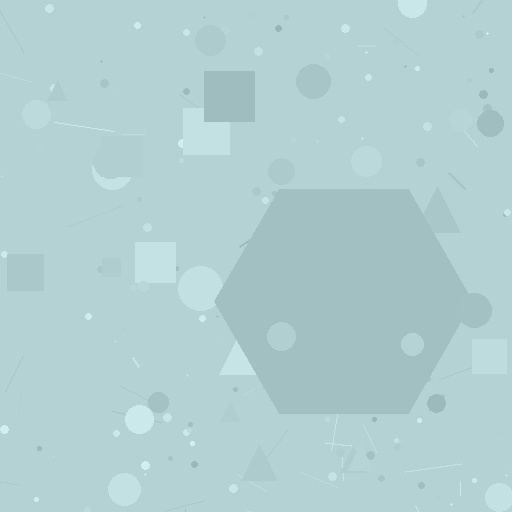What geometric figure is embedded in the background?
A hexagon is embedded in the background.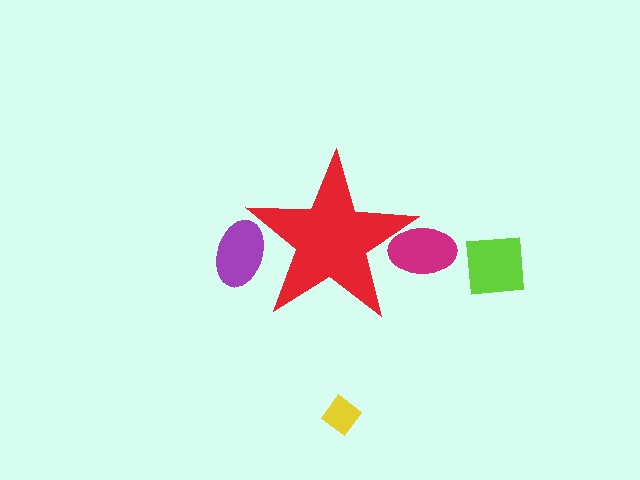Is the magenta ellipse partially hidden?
Yes, the magenta ellipse is partially hidden behind the red star.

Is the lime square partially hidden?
No, the lime square is fully visible.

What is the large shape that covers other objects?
A red star.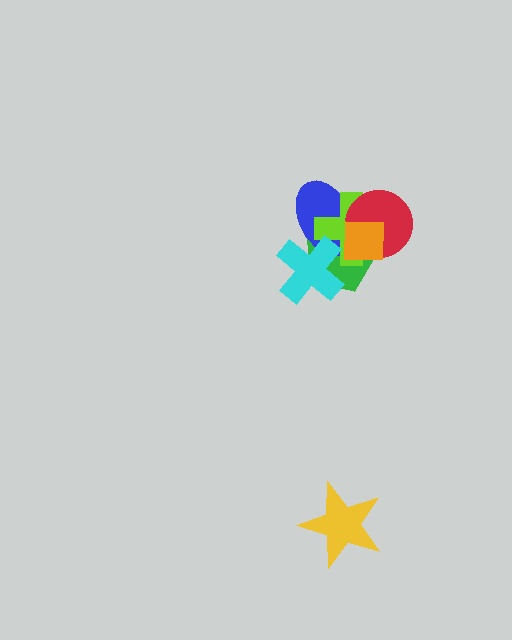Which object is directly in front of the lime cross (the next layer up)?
The red circle is directly in front of the lime cross.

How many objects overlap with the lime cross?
5 objects overlap with the lime cross.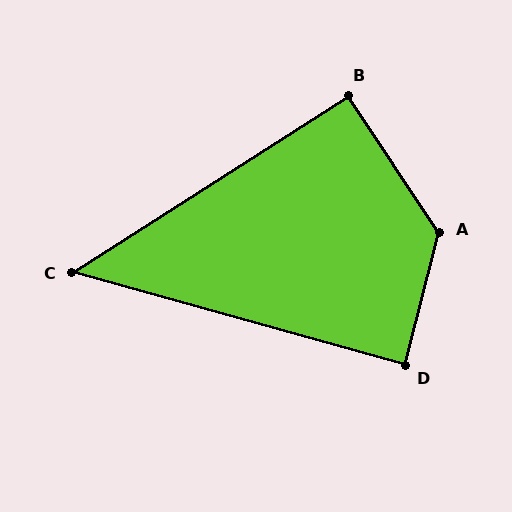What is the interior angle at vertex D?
Approximately 89 degrees (approximately right).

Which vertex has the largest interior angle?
A, at approximately 132 degrees.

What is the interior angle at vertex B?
Approximately 91 degrees (approximately right).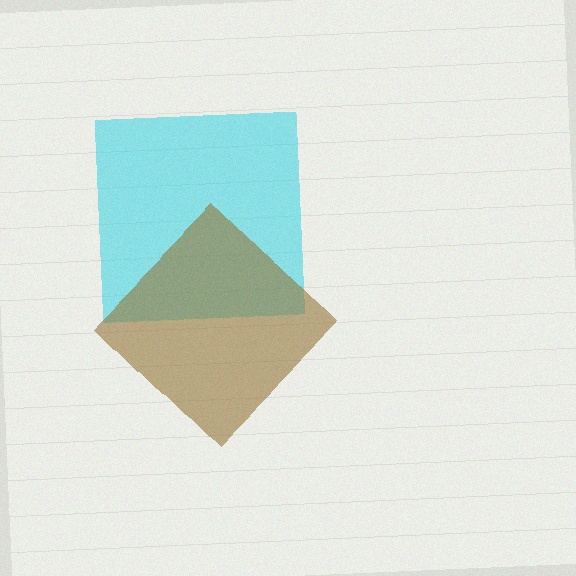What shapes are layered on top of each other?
The layered shapes are: a cyan square, a brown diamond.